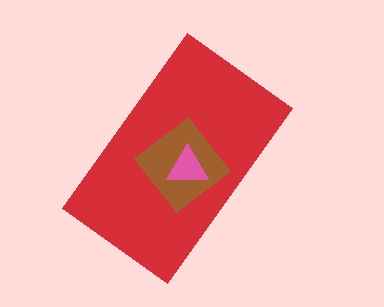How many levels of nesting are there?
3.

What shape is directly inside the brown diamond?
The pink triangle.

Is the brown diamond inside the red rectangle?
Yes.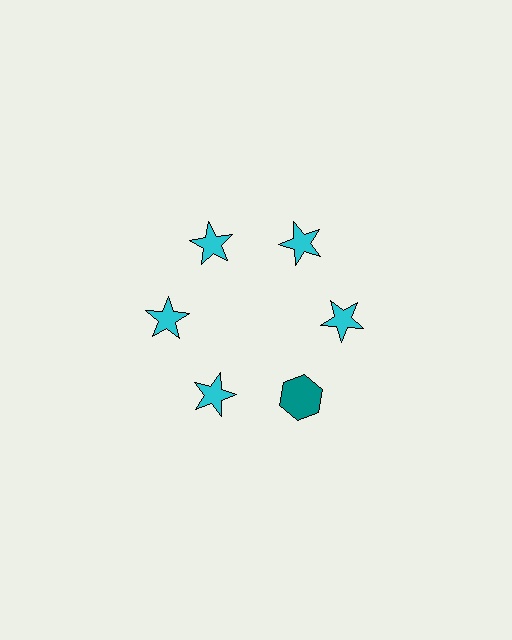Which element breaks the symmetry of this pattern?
The teal hexagon at roughly the 5 o'clock position breaks the symmetry. All other shapes are cyan stars.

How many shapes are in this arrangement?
There are 6 shapes arranged in a ring pattern.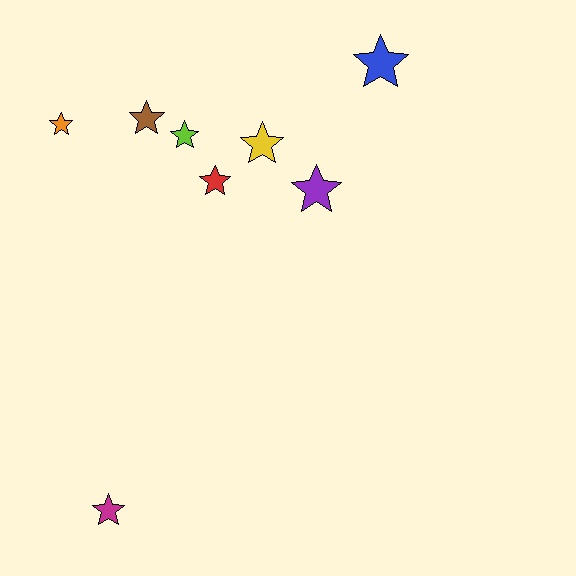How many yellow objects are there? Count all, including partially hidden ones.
There is 1 yellow object.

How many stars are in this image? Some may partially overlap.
There are 8 stars.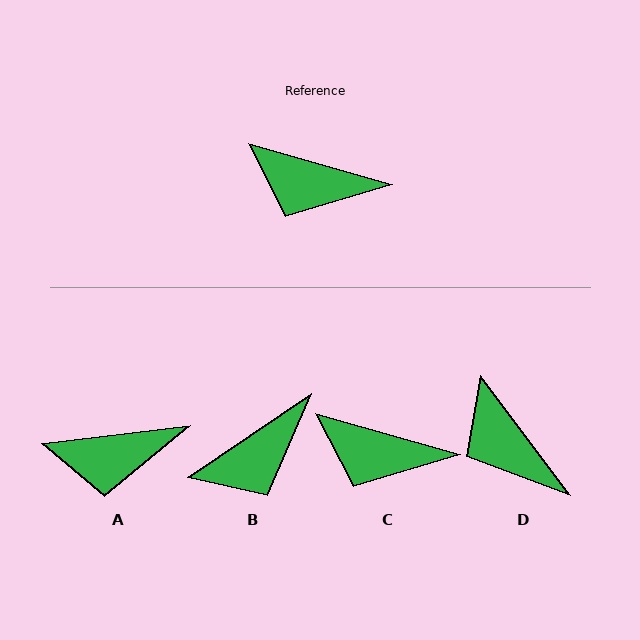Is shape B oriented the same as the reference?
No, it is off by about 50 degrees.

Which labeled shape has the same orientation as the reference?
C.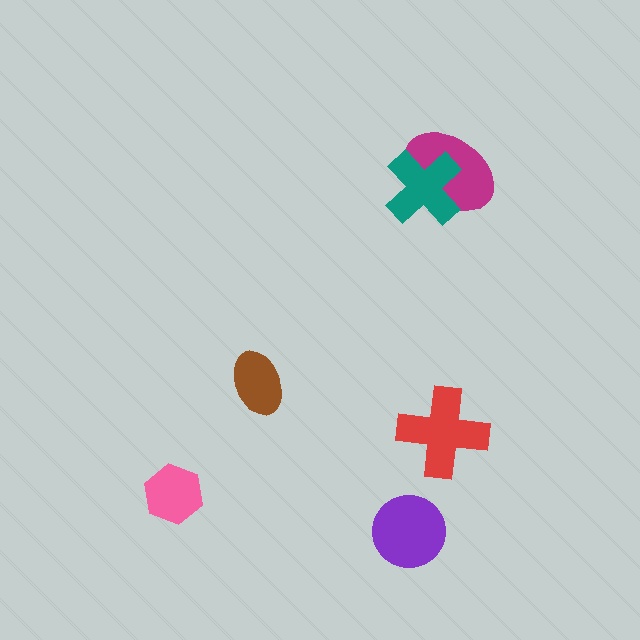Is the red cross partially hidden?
No, no other shape covers it.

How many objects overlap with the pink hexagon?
0 objects overlap with the pink hexagon.